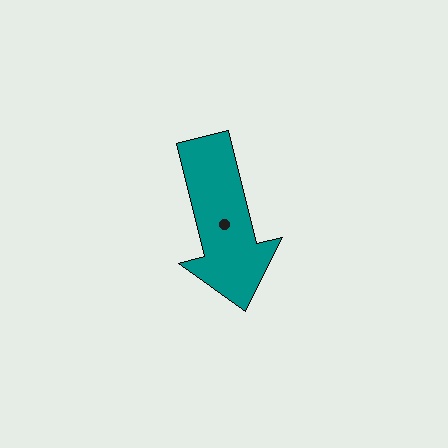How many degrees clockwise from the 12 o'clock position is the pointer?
Approximately 166 degrees.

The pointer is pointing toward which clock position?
Roughly 6 o'clock.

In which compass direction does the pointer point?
South.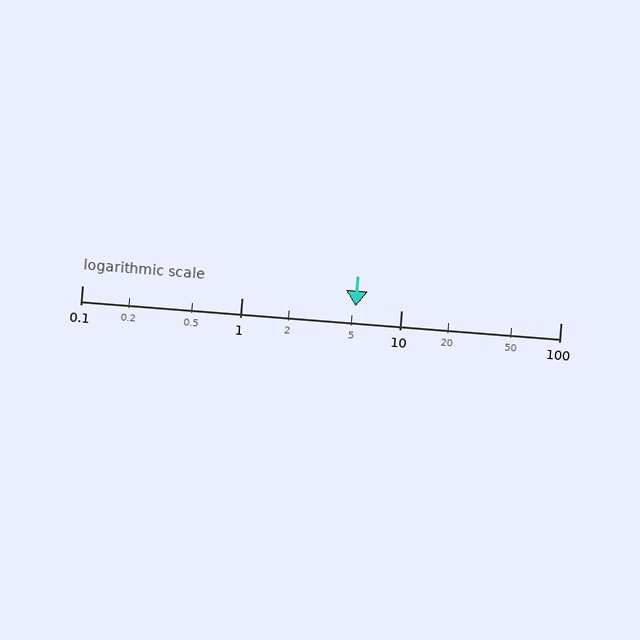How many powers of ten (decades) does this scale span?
The scale spans 3 decades, from 0.1 to 100.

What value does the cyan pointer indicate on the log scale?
The pointer indicates approximately 5.2.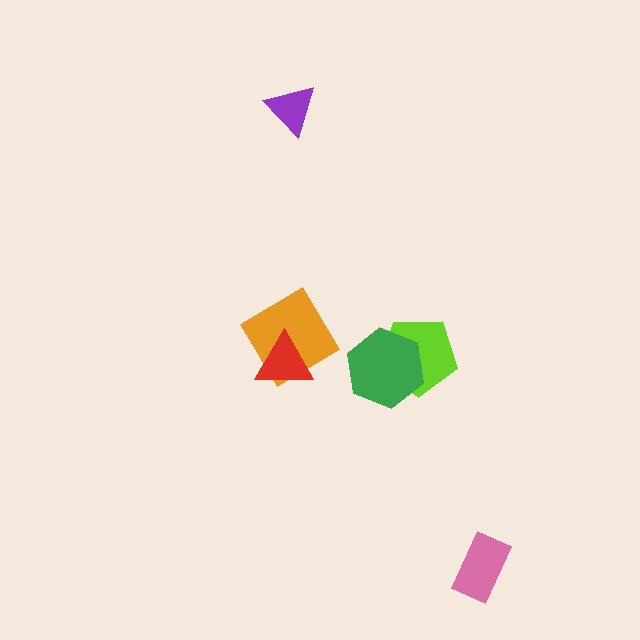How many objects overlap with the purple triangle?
0 objects overlap with the purple triangle.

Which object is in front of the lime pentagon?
The green hexagon is in front of the lime pentagon.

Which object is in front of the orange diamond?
The red triangle is in front of the orange diamond.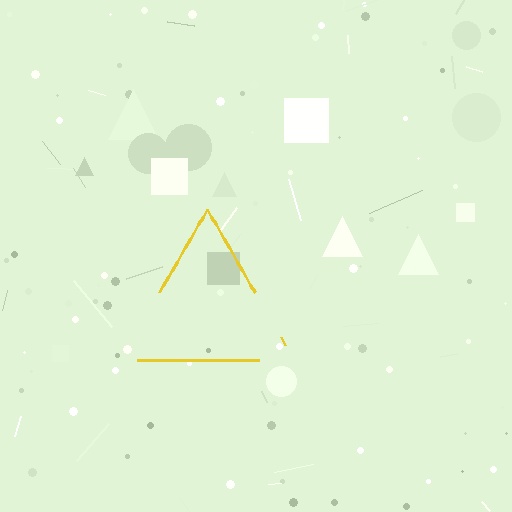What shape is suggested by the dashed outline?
The dashed outline suggests a triangle.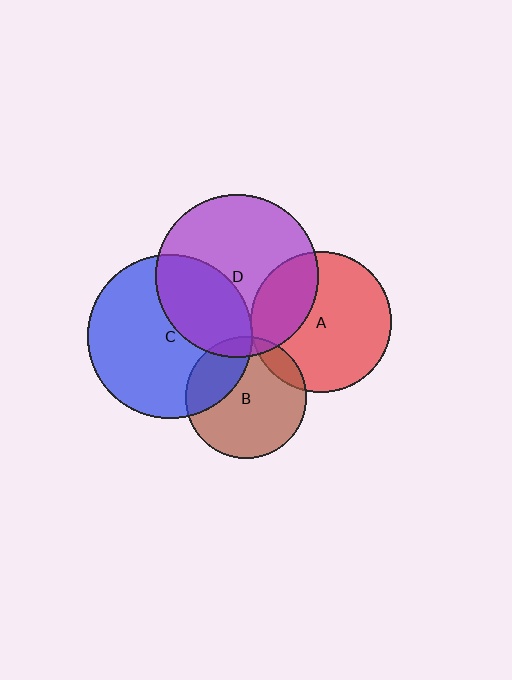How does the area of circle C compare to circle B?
Approximately 1.8 times.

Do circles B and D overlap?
Yes.